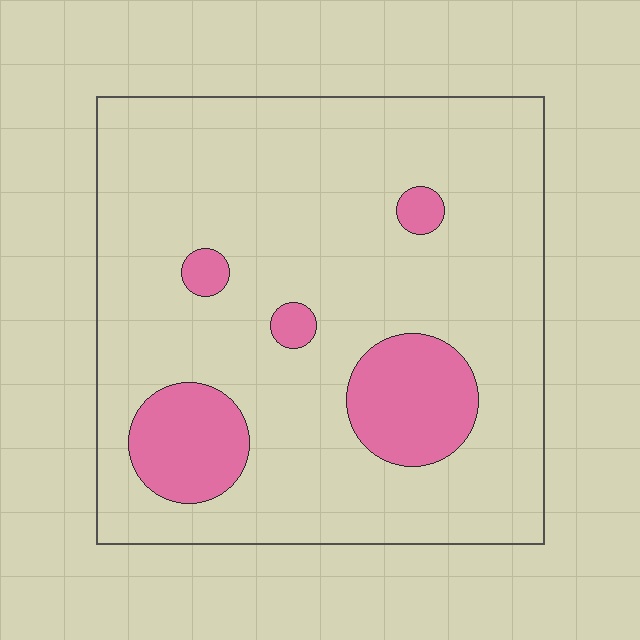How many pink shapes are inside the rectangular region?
5.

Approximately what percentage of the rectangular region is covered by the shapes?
Approximately 15%.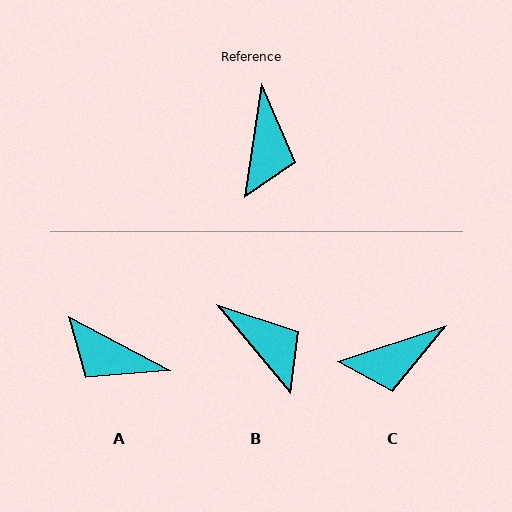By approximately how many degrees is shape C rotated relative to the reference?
Approximately 63 degrees clockwise.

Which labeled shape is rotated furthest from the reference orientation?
A, about 109 degrees away.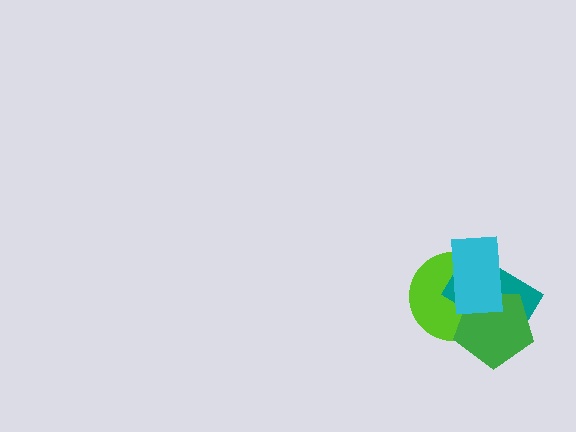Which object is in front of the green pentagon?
The cyan rectangle is in front of the green pentagon.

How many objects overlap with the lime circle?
3 objects overlap with the lime circle.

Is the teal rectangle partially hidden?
Yes, it is partially covered by another shape.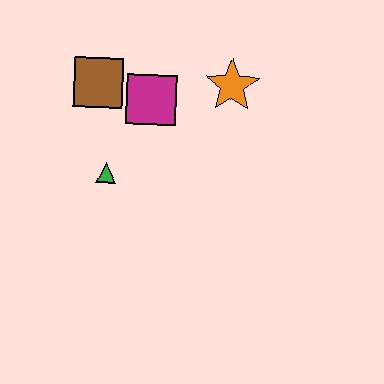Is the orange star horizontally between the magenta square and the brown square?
No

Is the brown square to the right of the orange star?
No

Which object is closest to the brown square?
The magenta square is closest to the brown square.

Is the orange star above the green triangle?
Yes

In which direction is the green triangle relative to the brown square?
The green triangle is below the brown square.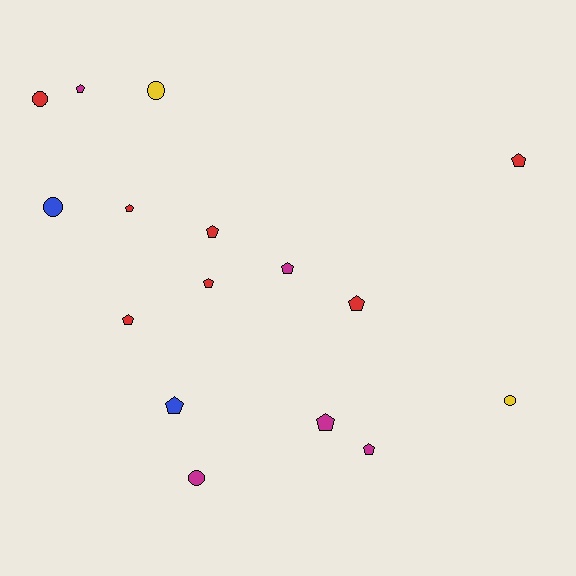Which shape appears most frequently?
Pentagon, with 11 objects.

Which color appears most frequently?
Red, with 7 objects.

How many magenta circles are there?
There is 1 magenta circle.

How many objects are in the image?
There are 16 objects.